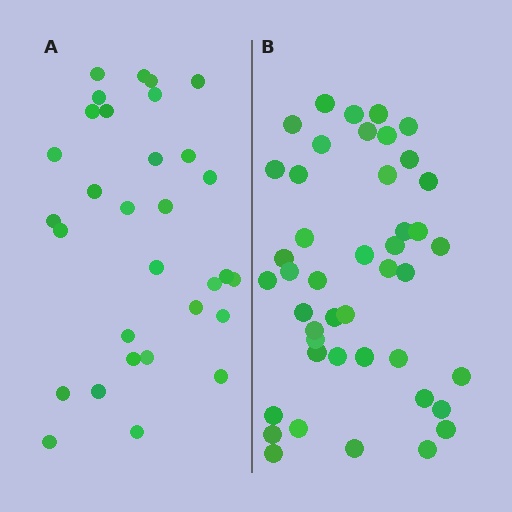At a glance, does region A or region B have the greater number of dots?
Region B (the right region) has more dots.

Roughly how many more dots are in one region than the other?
Region B has approximately 15 more dots than region A.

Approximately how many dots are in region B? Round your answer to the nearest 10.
About 40 dots. (The exact count is 44, which rounds to 40.)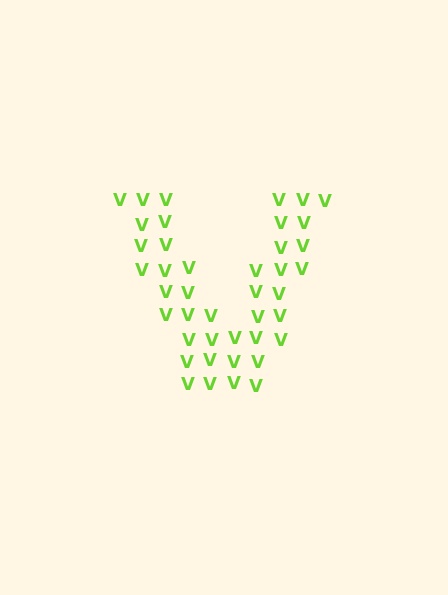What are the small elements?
The small elements are letter V's.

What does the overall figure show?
The overall figure shows the letter V.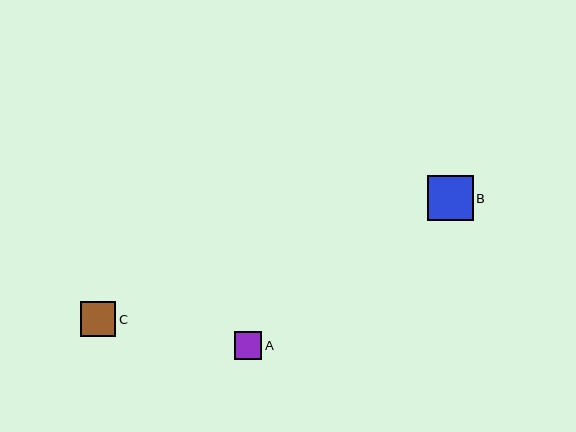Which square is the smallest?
Square A is the smallest with a size of approximately 28 pixels.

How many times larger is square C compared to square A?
Square C is approximately 1.3 times the size of square A.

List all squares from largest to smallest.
From largest to smallest: B, C, A.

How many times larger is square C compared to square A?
Square C is approximately 1.3 times the size of square A.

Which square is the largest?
Square B is the largest with a size of approximately 45 pixels.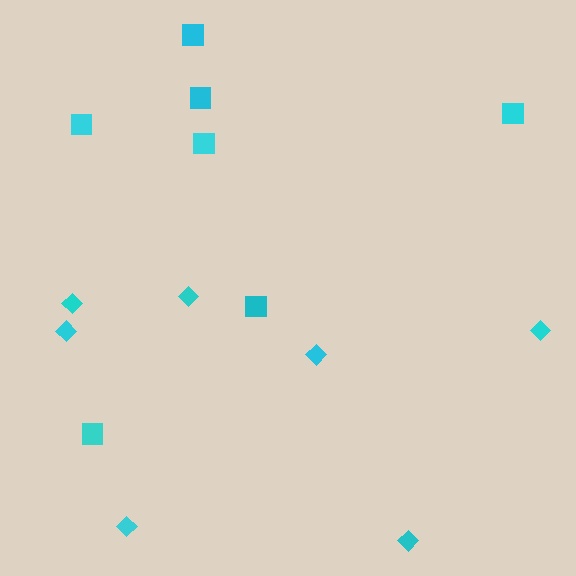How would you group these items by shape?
There are 2 groups: one group of diamonds (7) and one group of squares (7).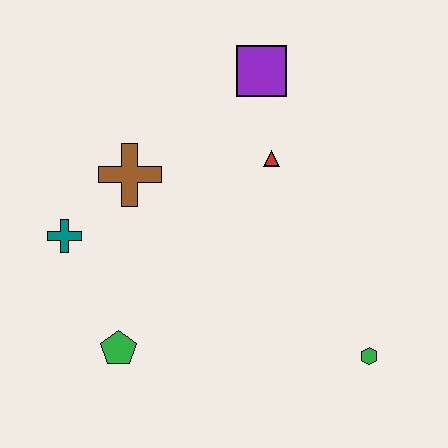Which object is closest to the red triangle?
The purple square is closest to the red triangle.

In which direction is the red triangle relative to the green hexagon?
The red triangle is above the green hexagon.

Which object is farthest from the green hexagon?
The teal cross is farthest from the green hexagon.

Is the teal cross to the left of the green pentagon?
Yes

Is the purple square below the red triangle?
No